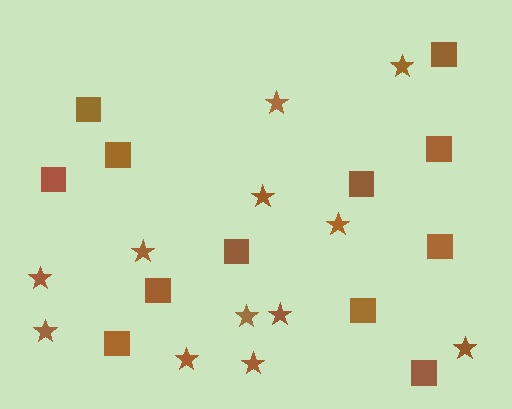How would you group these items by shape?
There are 2 groups: one group of squares (12) and one group of stars (12).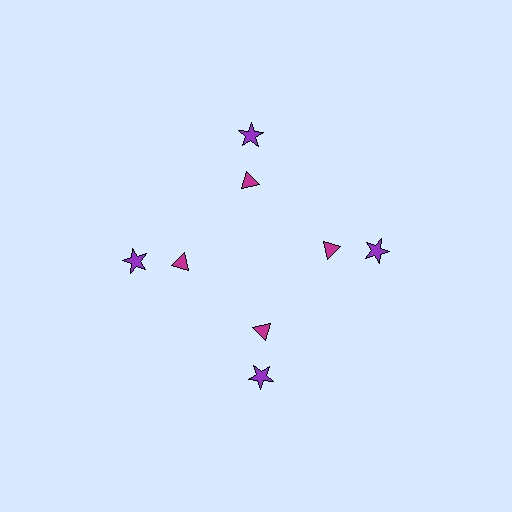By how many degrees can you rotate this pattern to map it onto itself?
The pattern maps onto itself every 90 degrees of rotation.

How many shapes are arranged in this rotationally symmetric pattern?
There are 8 shapes, arranged in 4 groups of 2.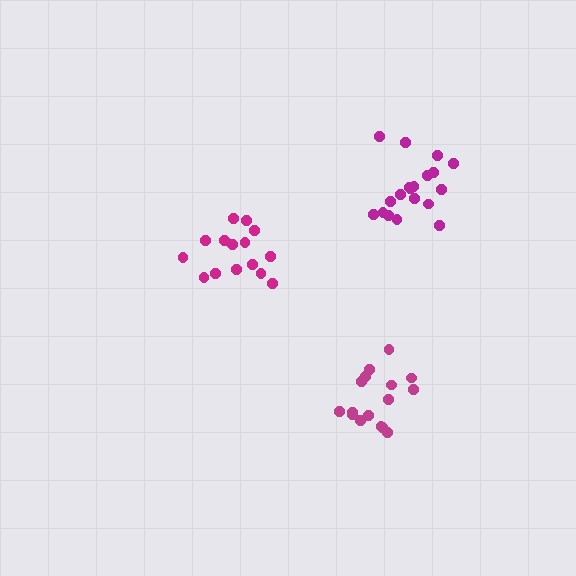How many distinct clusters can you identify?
There are 3 distinct clusters.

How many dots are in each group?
Group 1: 15 dots, Group 2: 19 dots, Group 3: 16 dots (50 total).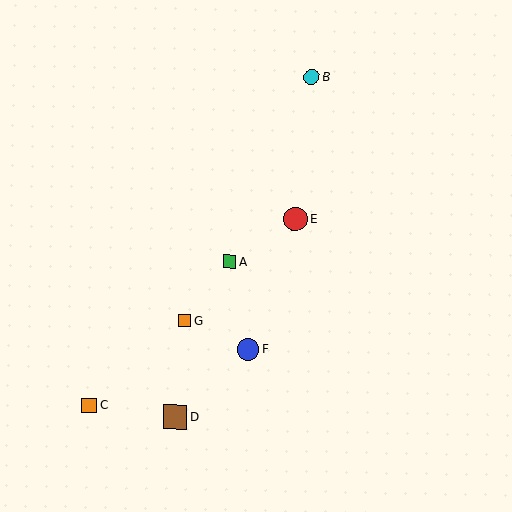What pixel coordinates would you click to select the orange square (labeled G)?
Click at (185, 321) to select the orange square G.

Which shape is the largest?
The brown square (labeled D) is the largest.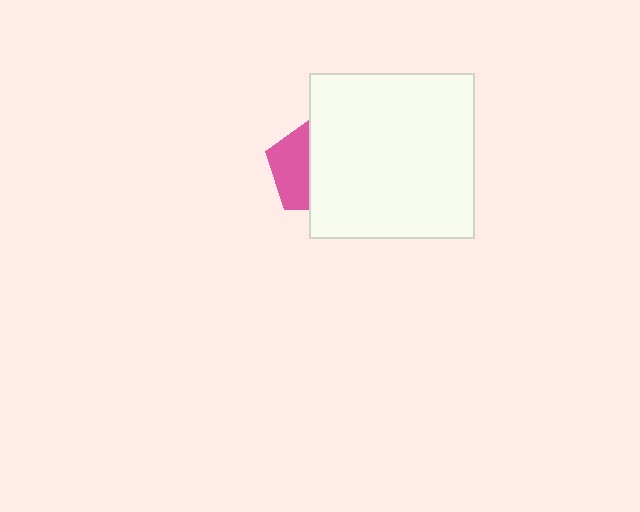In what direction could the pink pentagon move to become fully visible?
The pink pentagon could move left. That would shift it out from behind the white square entirely.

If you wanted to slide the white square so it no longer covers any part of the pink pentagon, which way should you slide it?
Slide it right — that is the most direct way to separate the two shapes.